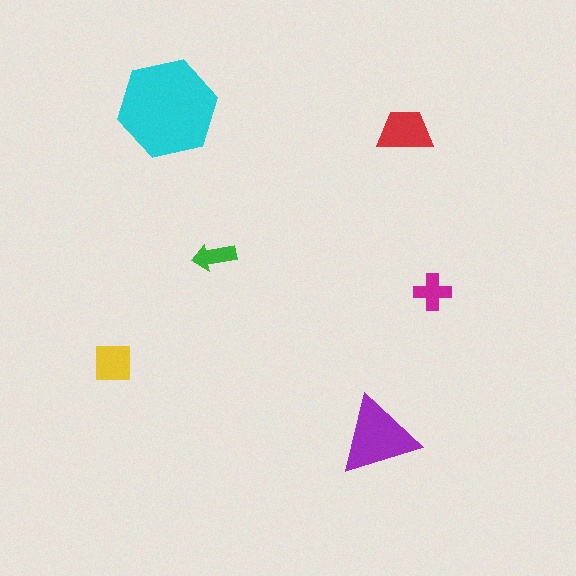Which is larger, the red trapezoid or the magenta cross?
The red trapezoid.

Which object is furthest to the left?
The yellow square is leftmost.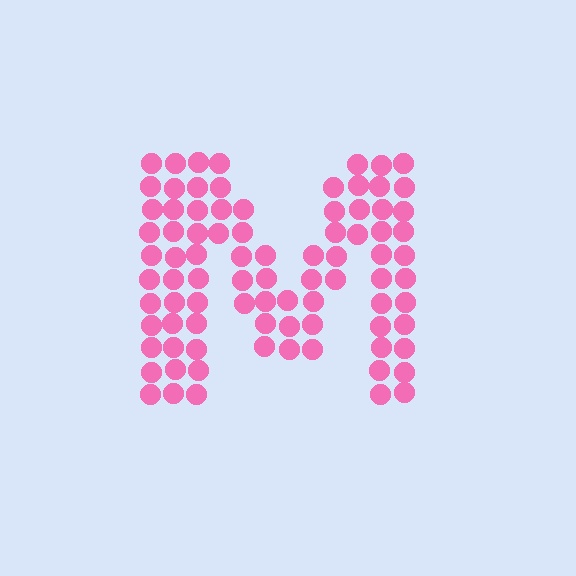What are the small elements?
The small elements are circles.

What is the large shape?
The large shape is the letter M.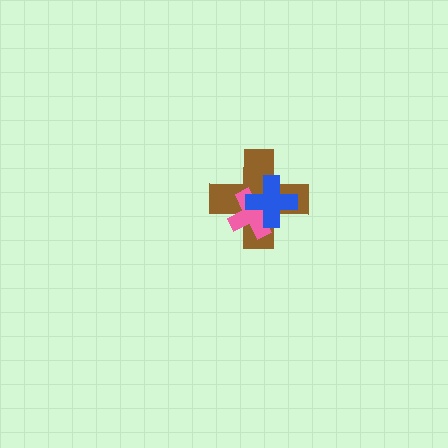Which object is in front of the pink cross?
The blue cross is in front of the pink cross.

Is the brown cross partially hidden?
Yes, it is partially covered by another shape.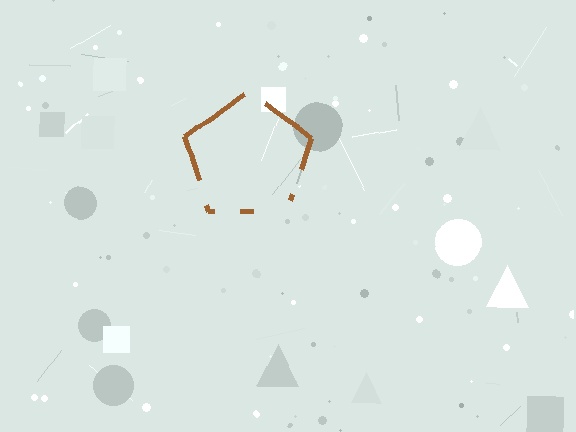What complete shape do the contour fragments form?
The contour fragments form a pentagon.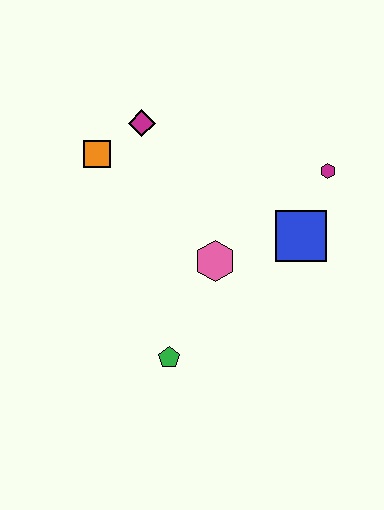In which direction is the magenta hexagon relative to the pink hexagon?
The magenta hexagon is to the right of the pink hexagon.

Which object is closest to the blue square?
The magenta hexagon is closest to the blue square.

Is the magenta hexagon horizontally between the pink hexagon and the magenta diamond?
No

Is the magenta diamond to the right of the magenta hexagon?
No